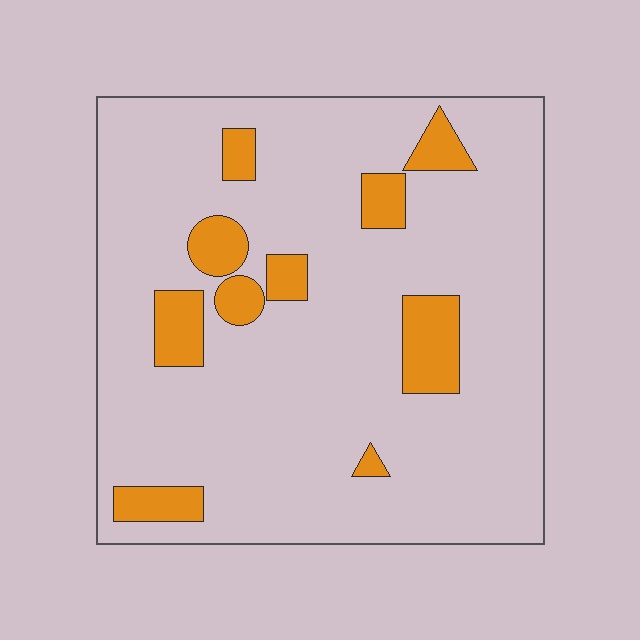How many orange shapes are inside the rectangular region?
10.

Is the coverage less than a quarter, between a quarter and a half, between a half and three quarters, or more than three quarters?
Less than a quarter.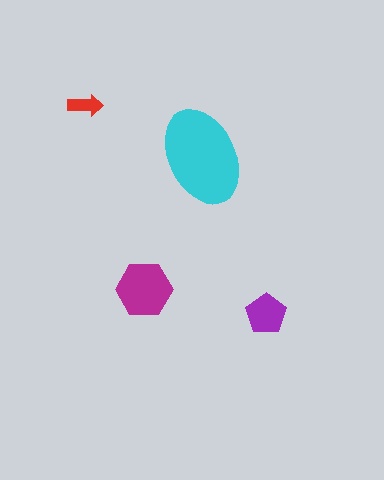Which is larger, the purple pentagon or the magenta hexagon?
The magenta hexagon.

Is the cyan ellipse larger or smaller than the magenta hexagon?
Larger.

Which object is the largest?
The cyan ellipse.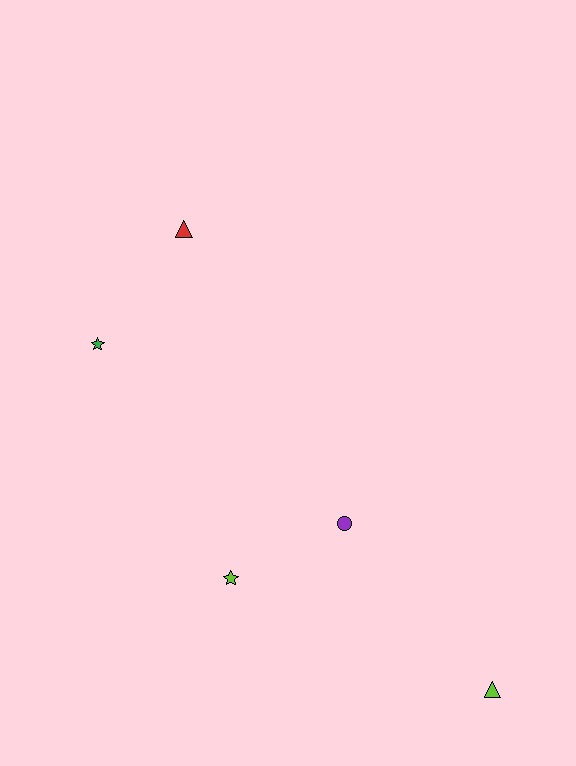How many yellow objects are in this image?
There are no yellow objects.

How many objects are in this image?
There are 5 objects.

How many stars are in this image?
There are 2 stars.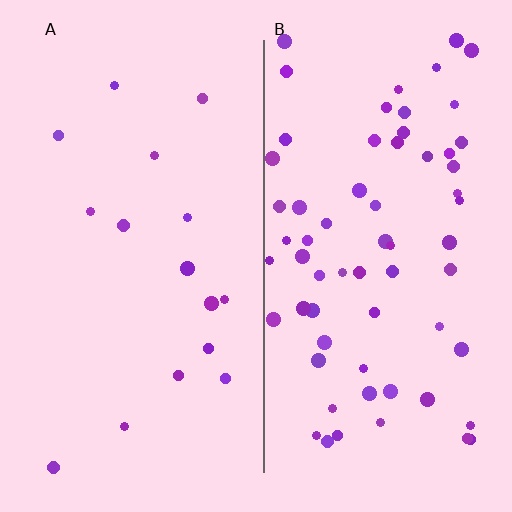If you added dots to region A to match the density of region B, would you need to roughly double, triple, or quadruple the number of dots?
Approximately quadruple.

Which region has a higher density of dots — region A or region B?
B (the right).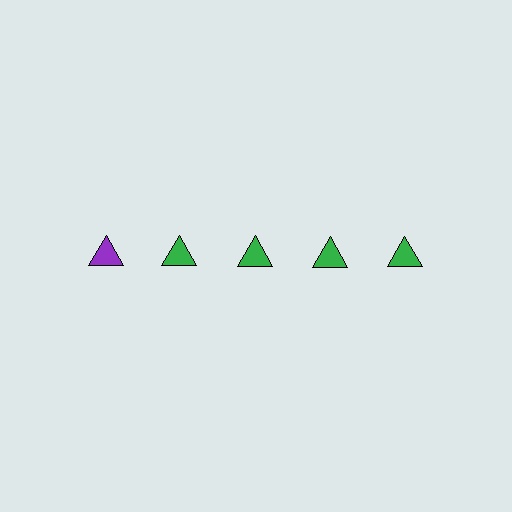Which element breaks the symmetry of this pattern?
The purple triangle in the top row, leftmost column breaks the symmetry. All other shapes are green triangles.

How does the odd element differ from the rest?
It has a different color: purple instead of green.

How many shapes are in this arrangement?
There are 5 shapes arranged in a grid pattern.